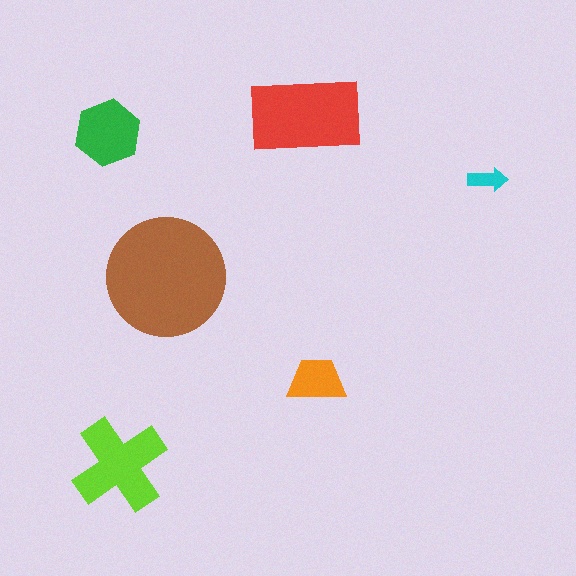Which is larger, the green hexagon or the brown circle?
The brown circle.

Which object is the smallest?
The cyan arrow.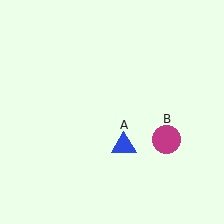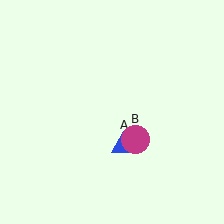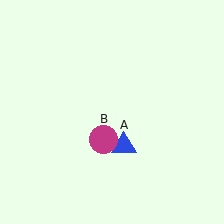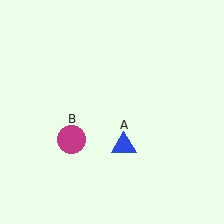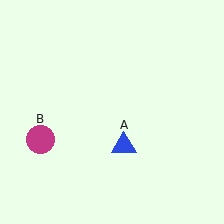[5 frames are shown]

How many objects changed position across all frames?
1 object changed position: magenta circle (object B).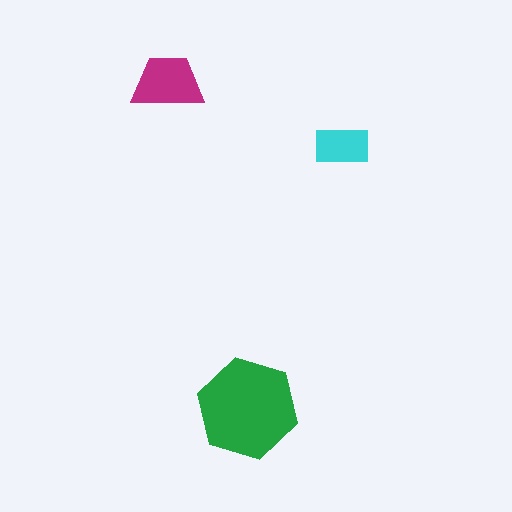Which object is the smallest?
The cyan rectangle.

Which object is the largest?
The green hexagon.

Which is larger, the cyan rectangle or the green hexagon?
The green hexagon.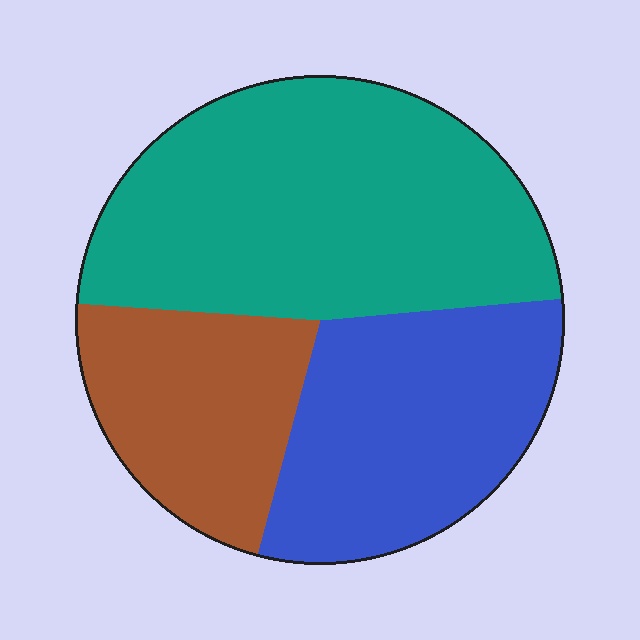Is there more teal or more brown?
Teal.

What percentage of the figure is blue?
Blue covers around 30% of the figure.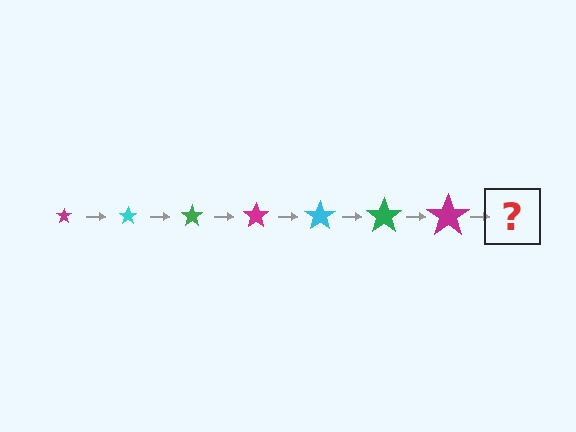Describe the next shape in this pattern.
It should be a cyan star, larger than the previous one.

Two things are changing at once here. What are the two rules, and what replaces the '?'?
The two rules are that the star grows larger each step and the color cycles through magenta, cyan, and green. The '?' should be a cyan star, larger than the previous one.